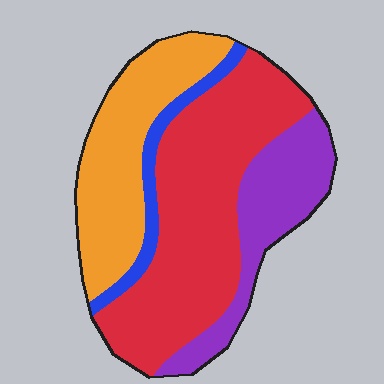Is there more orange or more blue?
Orange.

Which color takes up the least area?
Blue, at roughly 5%.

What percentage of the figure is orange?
Orange covers about 25% of the figure.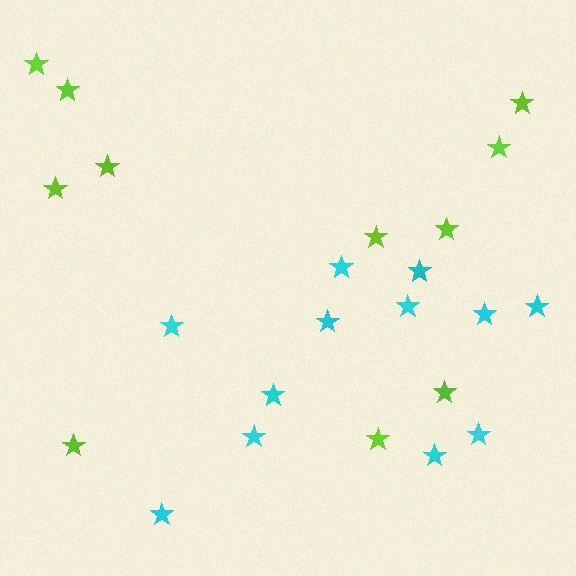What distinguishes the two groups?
There are 2 groups: one group of lime stars (11) and one group of cyan stars (12).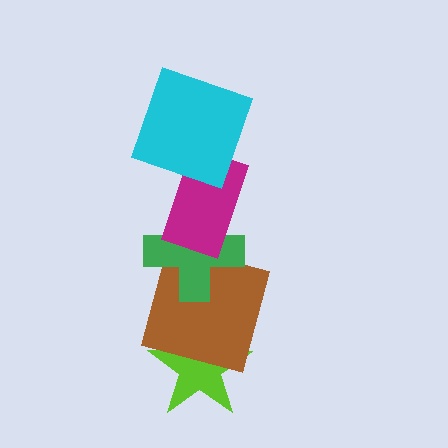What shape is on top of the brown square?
The green cross is on top of the brown square.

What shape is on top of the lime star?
The brown square is on top of the lime star.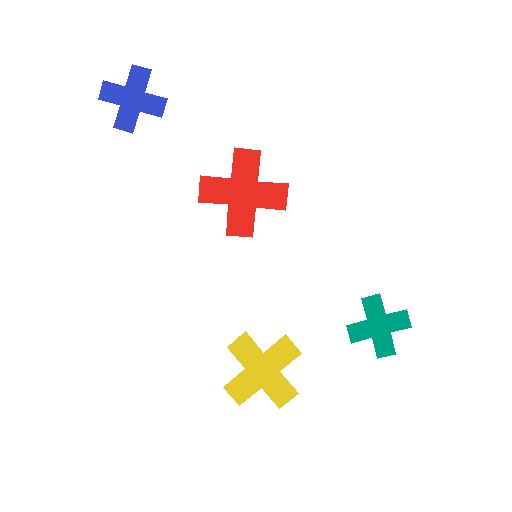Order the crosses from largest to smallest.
the red one, the yellow one, the blue one, the teal one.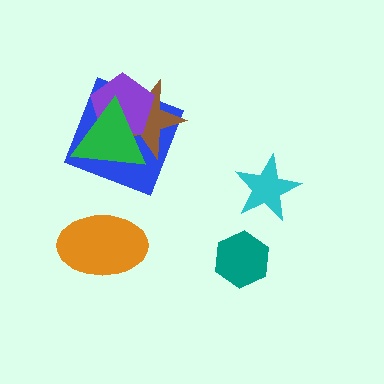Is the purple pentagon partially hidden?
Yes, it is partially covered by another shape.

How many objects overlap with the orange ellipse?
0 objects overlap with the orange ellipse.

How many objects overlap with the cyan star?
0 objects overlap with the cyan star.